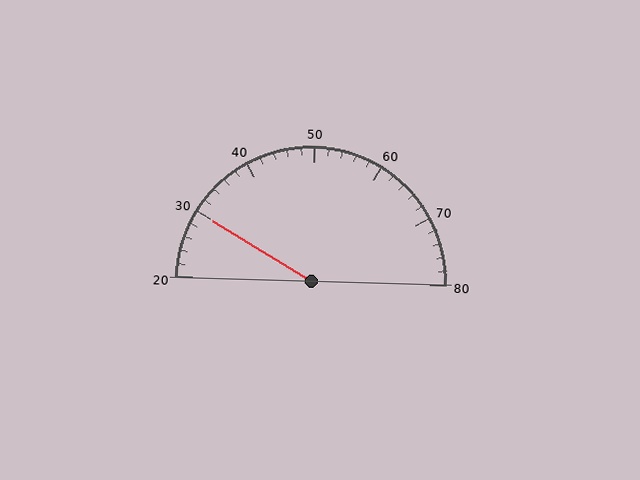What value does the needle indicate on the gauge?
The needle indicates approximately 30.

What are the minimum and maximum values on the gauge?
The gauge ranges from 20 to 80.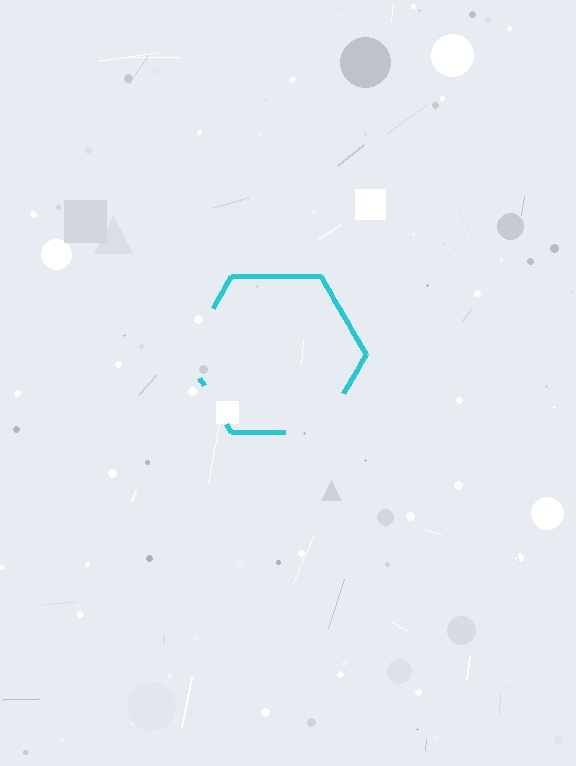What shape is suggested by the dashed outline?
The dashed outline suggests a hexagon.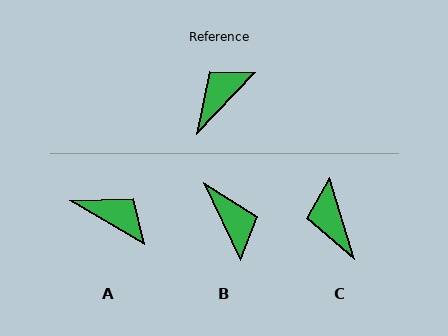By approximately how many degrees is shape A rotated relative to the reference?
Approximately 77 degrees clockwise.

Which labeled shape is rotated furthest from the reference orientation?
B, about 111 degrees away.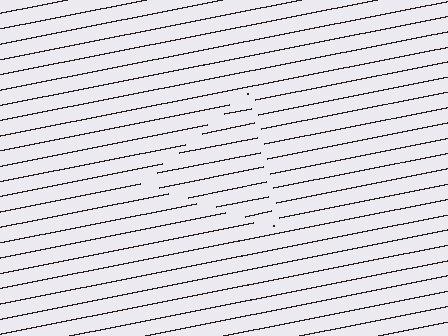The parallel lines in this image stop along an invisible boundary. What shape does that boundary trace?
An illusory triangle. The interior of the shape contains the same grating, shifted by half a period — the contour is defined by the phase discontinuity where line-ends from the inner and outer gratings abut.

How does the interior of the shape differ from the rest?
The interior of the shape contains the same grating, shifted by half a period — the contour is defined by the phase discontinuity where line-ends from the inner and outer gratings abut.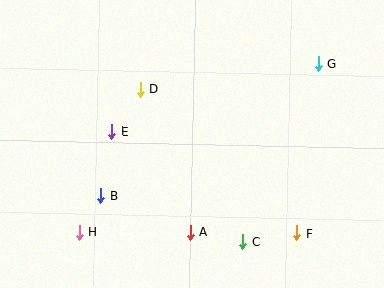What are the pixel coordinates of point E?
Point E is at (112, 132).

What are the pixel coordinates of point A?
Point A is at (190, 232).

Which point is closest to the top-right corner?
Point G is closest to the top-right corner.